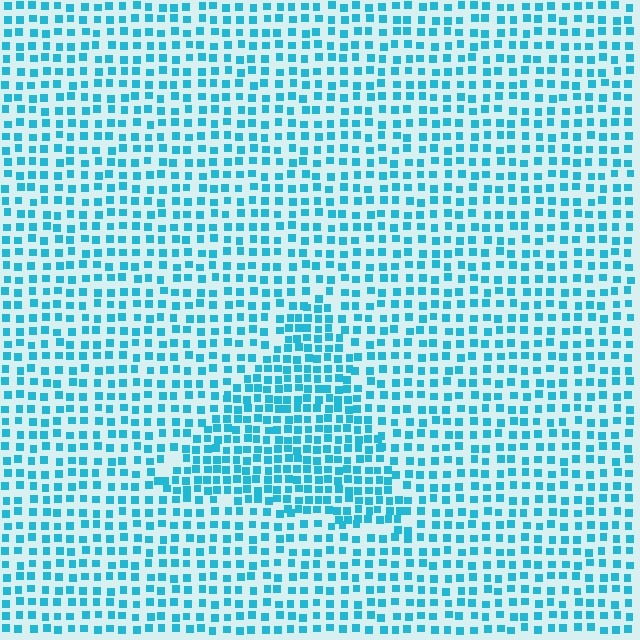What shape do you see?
I see a triangle.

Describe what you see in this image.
The image contains small cyan elements arranged at two different densities. A triangle-shaped region is visible where the elements are more densely packed than the surrounding area.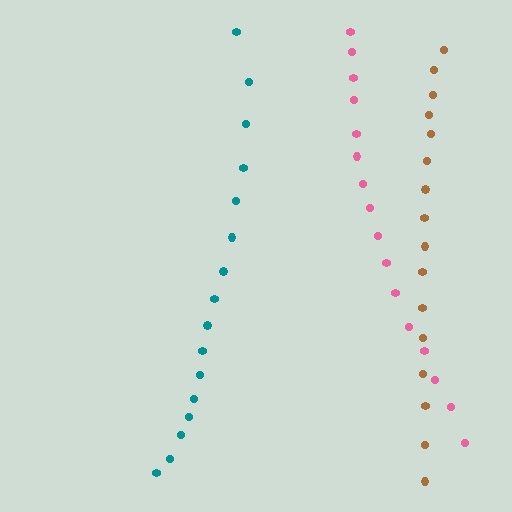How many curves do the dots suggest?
There are 3 distinct paths.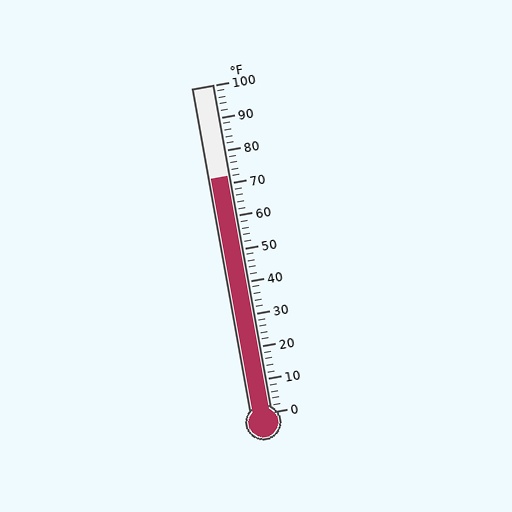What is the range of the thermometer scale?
The thermometer scale ranges from 0°F to 100°F.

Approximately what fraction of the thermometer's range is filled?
The thermometer is filled to approximately 70% of its range.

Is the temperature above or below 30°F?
The temperature is above 30°F.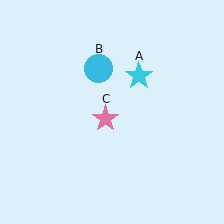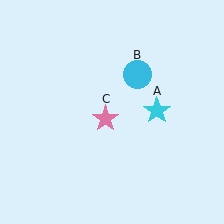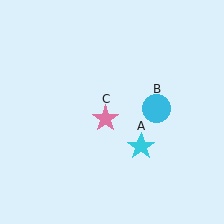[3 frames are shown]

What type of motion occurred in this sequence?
The cyan star (object A), cyan circle (object B) rotated clockwise around the center of the scene.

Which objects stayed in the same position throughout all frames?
Pink star (object C) remained stationary.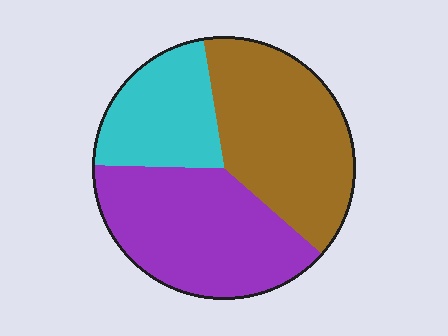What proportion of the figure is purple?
Purple takes up about two fifths (2/5) of the figure.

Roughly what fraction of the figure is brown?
Brown covers about 40% of the figure.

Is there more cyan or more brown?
Brown.